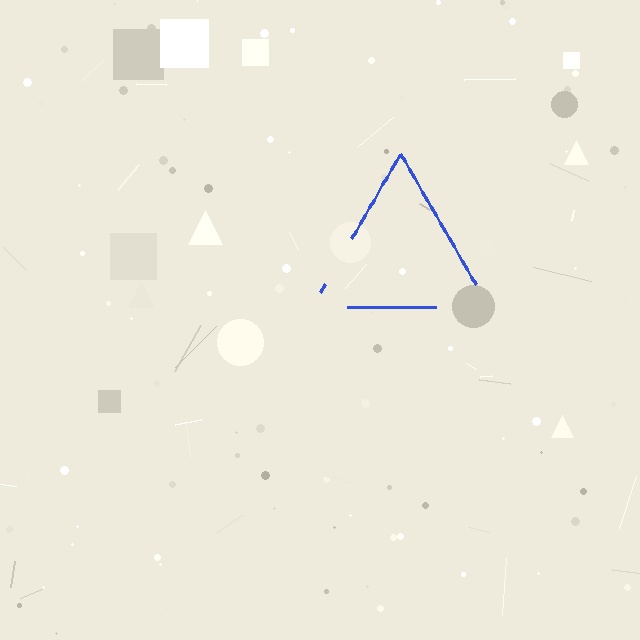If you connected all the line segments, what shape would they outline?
They would outline a triangle.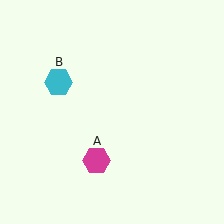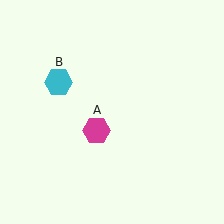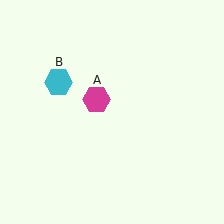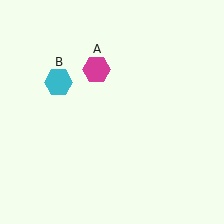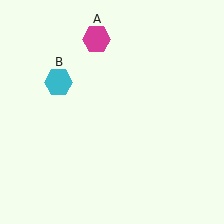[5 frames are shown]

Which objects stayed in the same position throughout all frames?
Cyan hexagon (object B) remained stationary.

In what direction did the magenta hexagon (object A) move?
The magenta hexagon (object A) moved up.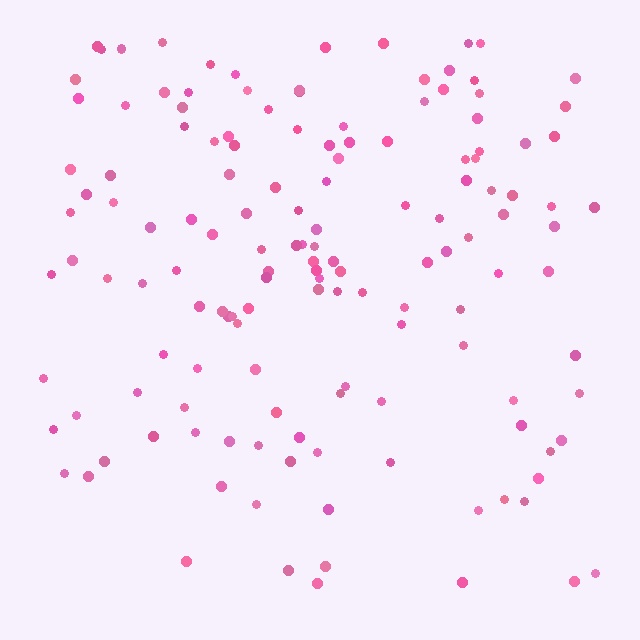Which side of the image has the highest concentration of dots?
The top.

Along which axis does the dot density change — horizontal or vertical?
Vertical.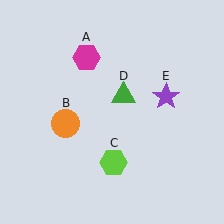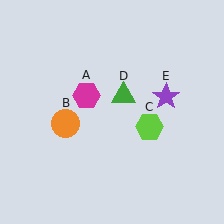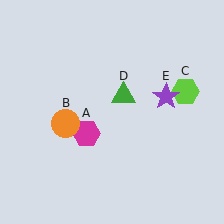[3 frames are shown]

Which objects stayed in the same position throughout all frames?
Orange circle (object B) and green triangle (object D) and purple star (object E) remained stationary.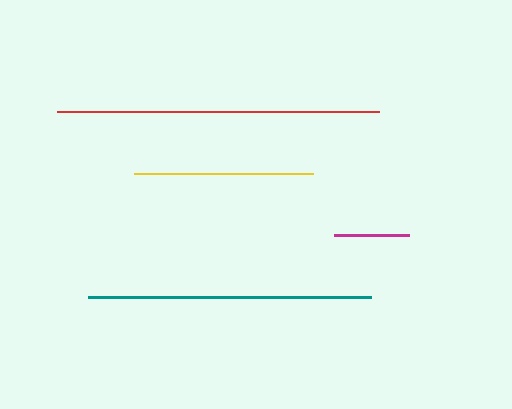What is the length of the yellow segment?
The yellow segment is approximately 179 pixels long.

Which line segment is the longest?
The red line is the longest at approximately 321 pixels.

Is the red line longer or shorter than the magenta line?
The red line is longer than the magenta line.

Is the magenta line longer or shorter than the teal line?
The teal line is longer than the magenta line.